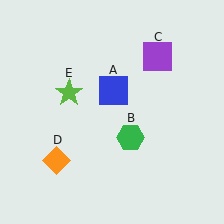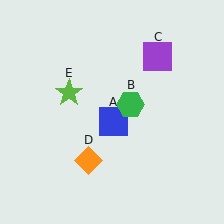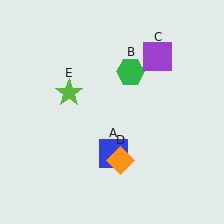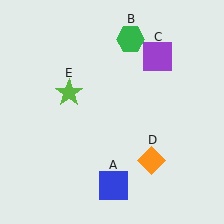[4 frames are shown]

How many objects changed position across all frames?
3 objects changed position: blue square (object A), green hexagon (object B), orange diamond (object D).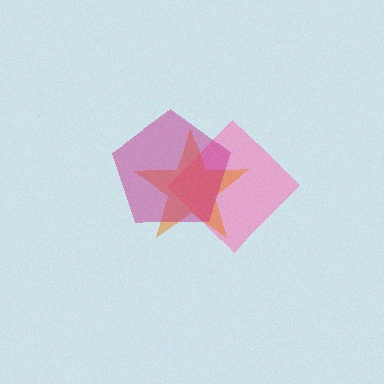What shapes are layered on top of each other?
The layered shapes are: a pink diamond, an orange star, a magenta pentagon.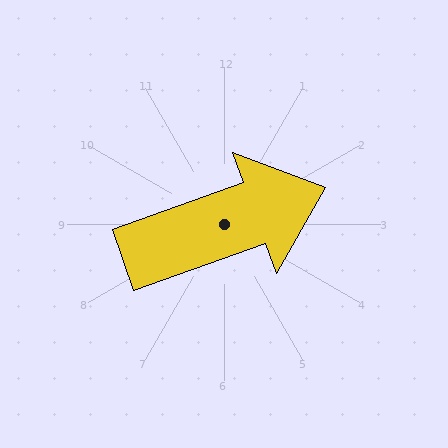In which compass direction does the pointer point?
East.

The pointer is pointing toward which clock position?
Roughly 2 o'clock.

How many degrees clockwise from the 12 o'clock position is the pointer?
Approximately 70 degrees.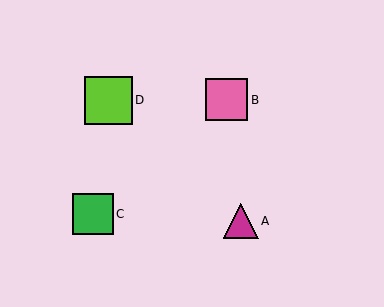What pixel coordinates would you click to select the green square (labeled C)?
Click at (93, 214) to select the green square C.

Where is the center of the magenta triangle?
The center of the magenta triangle is at (241, 221).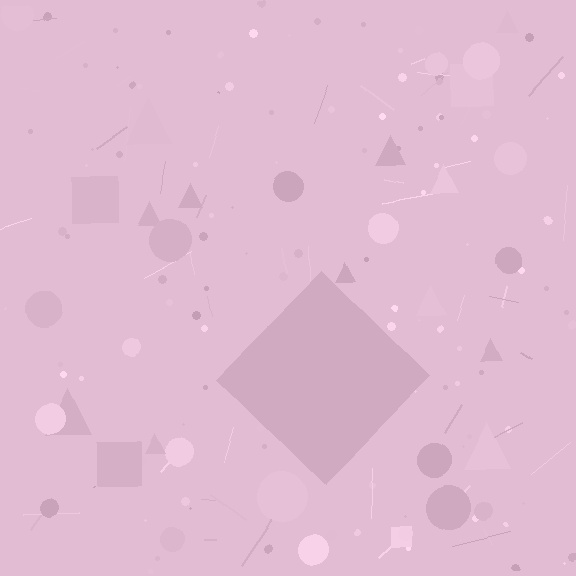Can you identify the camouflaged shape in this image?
The camouflaged shape is a diamond.